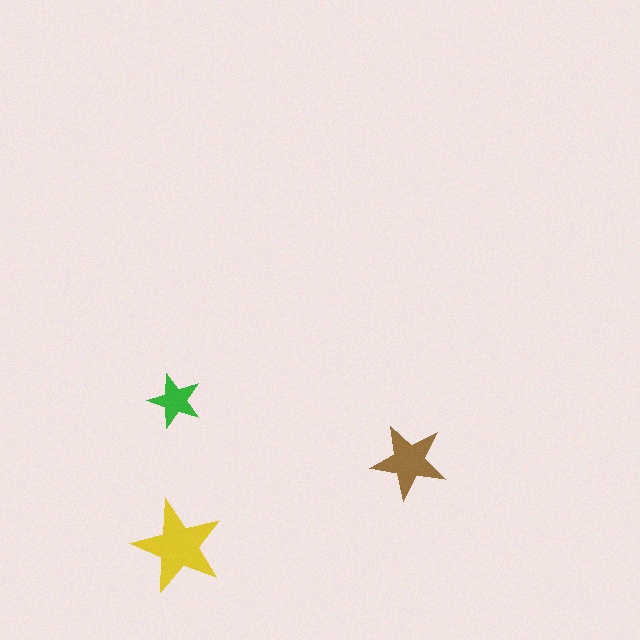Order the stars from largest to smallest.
the yellow one, the brown one, the green one.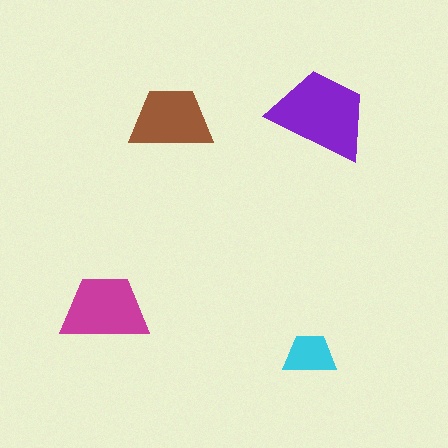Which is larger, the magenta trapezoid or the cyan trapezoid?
The magenta one.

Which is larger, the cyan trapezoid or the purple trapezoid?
The purple one.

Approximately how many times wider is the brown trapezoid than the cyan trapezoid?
About 1.5 times wider.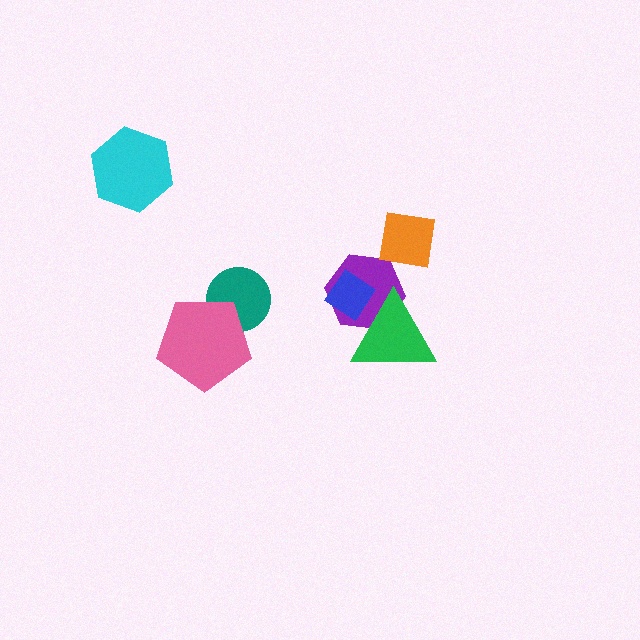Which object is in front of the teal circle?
The pink pentagon is in front of the teal circle.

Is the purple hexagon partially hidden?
Yes, it is partially covered by another shape.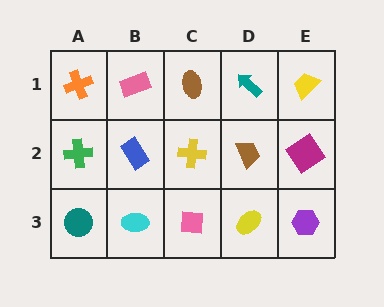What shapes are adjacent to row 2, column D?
A teal arrow (row 1, column D), a yellow ellipse (row 3, column D), a yellow cross (row 2, column C), a magenta diamond (row 2, column E).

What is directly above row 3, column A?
A green cross.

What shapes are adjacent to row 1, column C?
A yellow cross (row 2, column C), a pink rectangle (row 1, column B), a teal arrow (row 1, column D).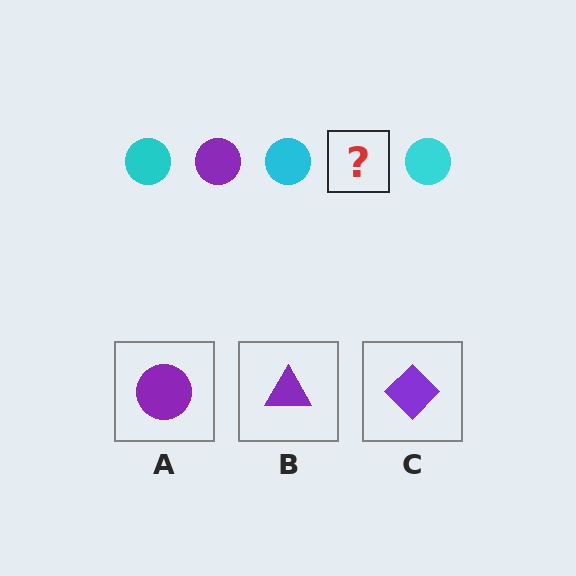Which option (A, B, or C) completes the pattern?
A.